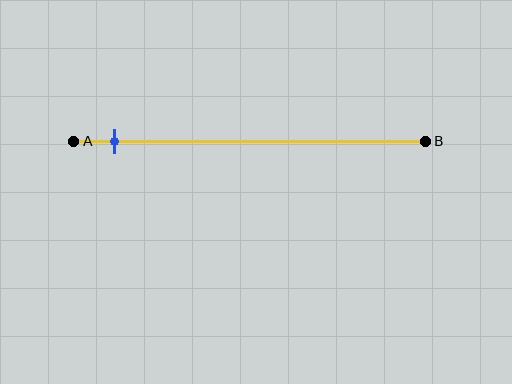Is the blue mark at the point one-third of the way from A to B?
No, the mark is at about 10% from A, not at the 33% one-third point.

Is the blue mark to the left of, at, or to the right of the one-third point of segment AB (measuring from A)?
The blue mark is to the left of the one-third point of segment AB.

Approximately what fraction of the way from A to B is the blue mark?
The blue mark is approximately 10% of the way from A to B.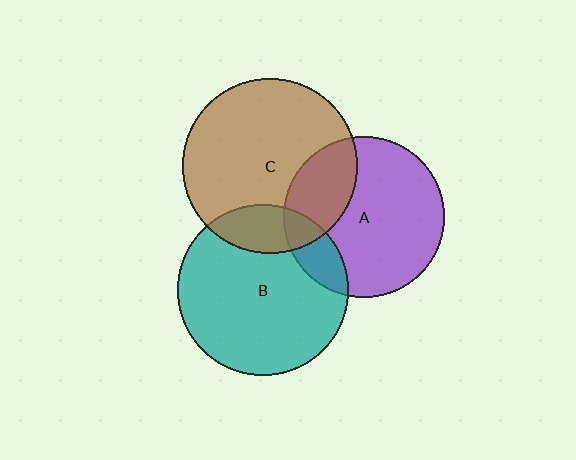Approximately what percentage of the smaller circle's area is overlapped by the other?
Approximately 15%.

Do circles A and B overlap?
Yes.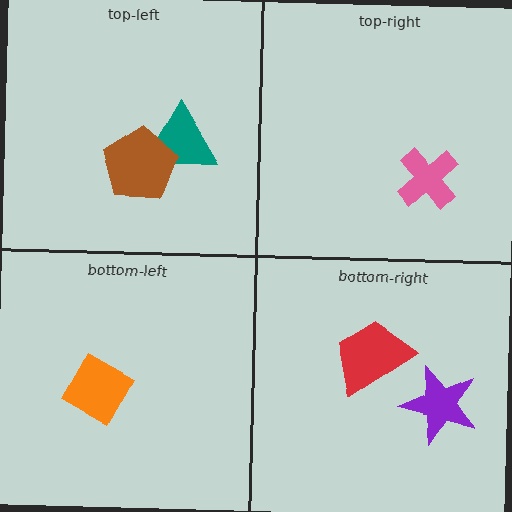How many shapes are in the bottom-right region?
2.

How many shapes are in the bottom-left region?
1.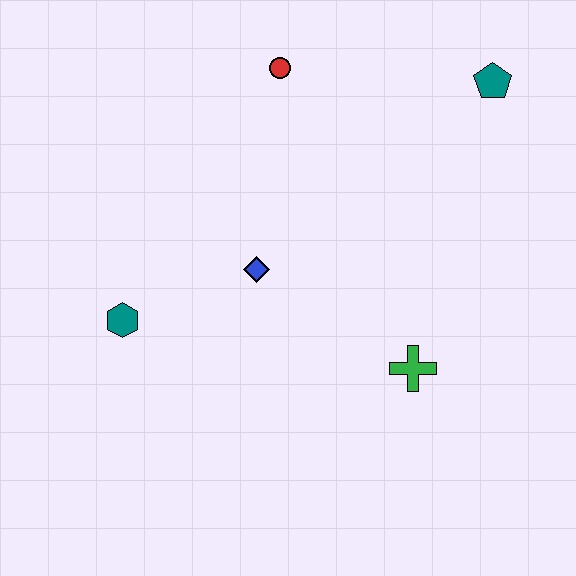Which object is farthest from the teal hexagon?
The teal pentagon is farthest from the teal hexagon.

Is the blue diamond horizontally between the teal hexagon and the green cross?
Yes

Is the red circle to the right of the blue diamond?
Yes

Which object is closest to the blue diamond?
The teal hexagon is closest to the blue diamond.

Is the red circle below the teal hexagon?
No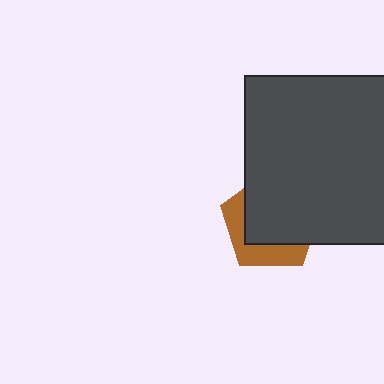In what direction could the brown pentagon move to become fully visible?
The brown pentagon could move toward the lower-left. That would shift it out from behind the dark gray square entirely.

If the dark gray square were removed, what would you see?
You would see the complete brown pentagon.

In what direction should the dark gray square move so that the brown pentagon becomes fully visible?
The dark gray square should move toward the upper-right. That is the shortest direction to clear the overlap and leave the brown pentagon fully visible.